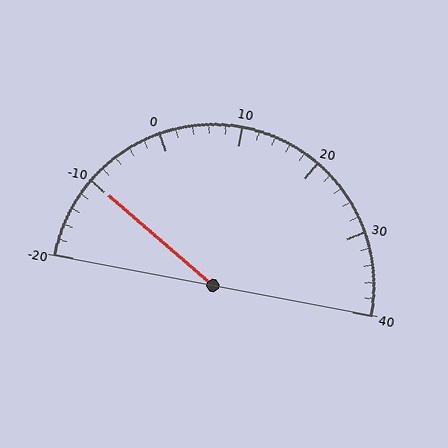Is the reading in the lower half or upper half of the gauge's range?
The reading is in the lower half of the range (-20 to 40).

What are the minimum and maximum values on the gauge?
The gauge ranges from -20 to 40.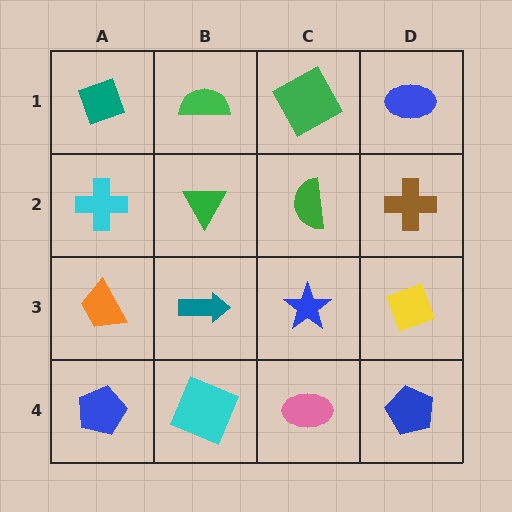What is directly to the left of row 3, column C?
A teal arrow.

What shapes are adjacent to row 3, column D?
A brown cross (row 2, column D), a blue pentagon (row 4, column D), a blue star (row 3, column C).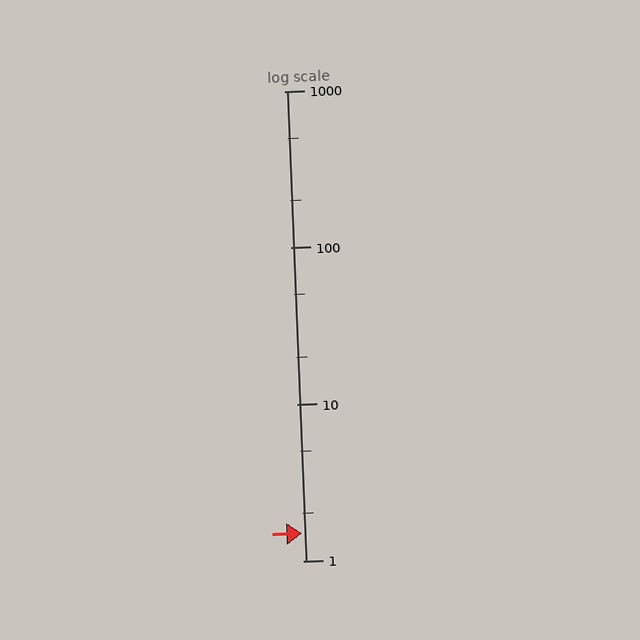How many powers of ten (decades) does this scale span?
The scale spans 3 decades, from 1 to 1000.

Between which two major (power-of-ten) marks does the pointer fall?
The pointer is between 1 and 10.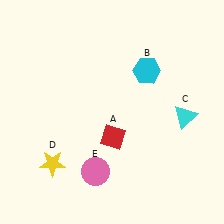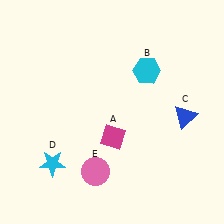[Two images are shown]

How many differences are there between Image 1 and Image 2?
There are 3 differences between the two images.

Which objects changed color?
A changed from red to magenta. C changed from cyan to blue. D changed from yellow to cyan.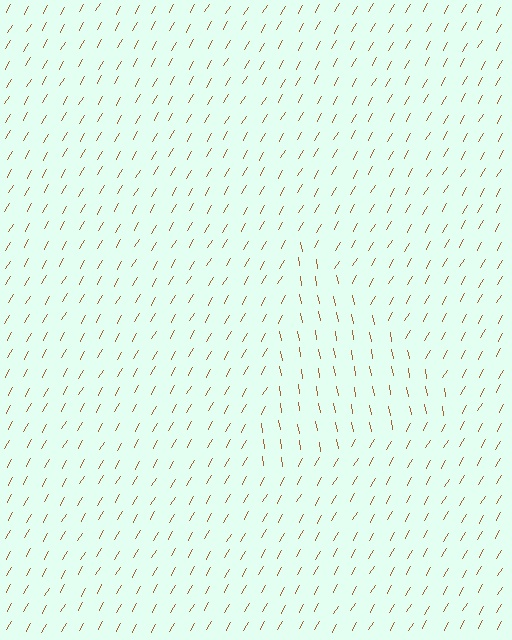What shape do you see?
I see a triangle.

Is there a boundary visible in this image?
Yes, there is a texture boundary formed by a change in line orientation.